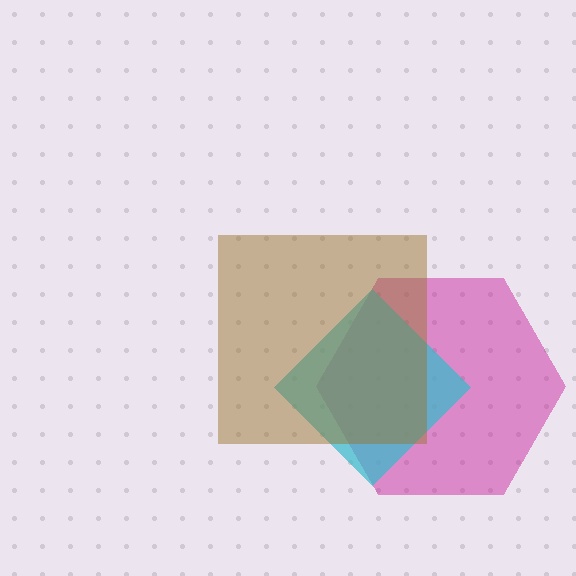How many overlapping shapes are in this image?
There are 3 overlapping shapes in the image.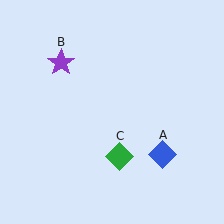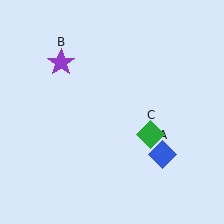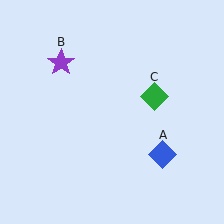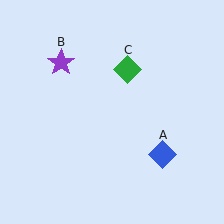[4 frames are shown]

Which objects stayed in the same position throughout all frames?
Blue diamond (object A) and purple star (object B) remained stationary.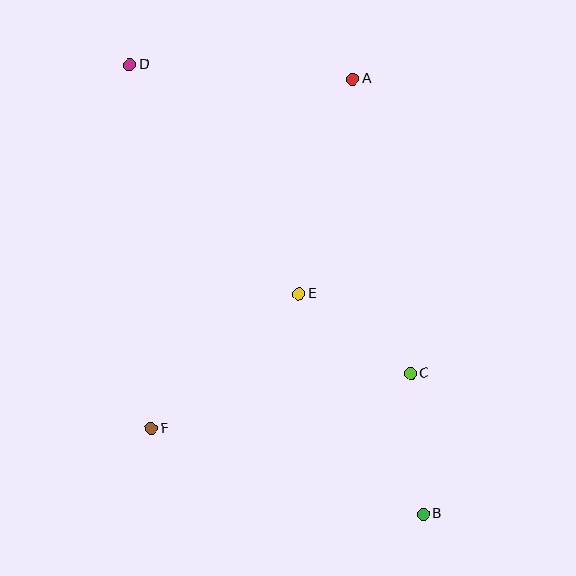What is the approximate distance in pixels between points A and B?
The distance between A and B is approximately 441 pixels.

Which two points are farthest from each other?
Points B and D are farthest from each other.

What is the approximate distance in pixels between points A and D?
The distance between A and D is approximately 223 pixels.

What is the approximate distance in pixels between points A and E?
The distance between A and E is approximately 221 pixels.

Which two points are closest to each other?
Points C and E are closest to each other.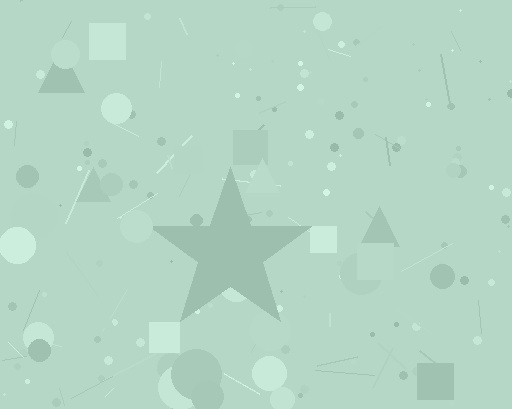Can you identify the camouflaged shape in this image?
The camouflaged shape is a star.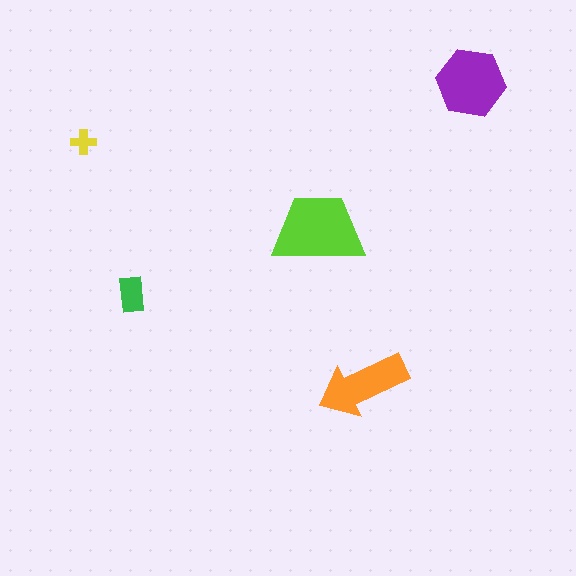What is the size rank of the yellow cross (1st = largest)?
5th.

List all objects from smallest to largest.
The yellow cross, the green rectangle, the orange arrow, the purple hexagon, the lime trapezoid.